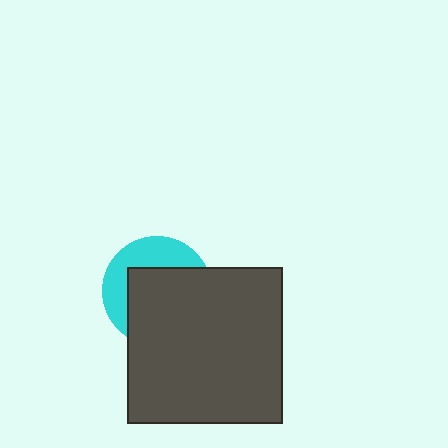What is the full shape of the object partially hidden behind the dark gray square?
The partially hidden object is a cyan circle.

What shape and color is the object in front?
The object in front is a dark gray square.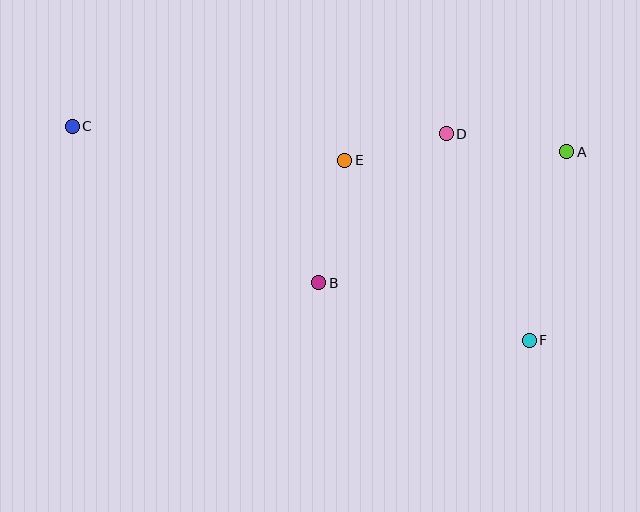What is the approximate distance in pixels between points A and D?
The distance between A and D is approximately 122 pixels.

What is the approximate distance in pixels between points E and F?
The distance between E and F is approximately 258 pixels.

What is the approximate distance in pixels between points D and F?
The distance between D and F is approximately 222 pixels.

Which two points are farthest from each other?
Points C and F are farthest from each other.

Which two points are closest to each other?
Points D and E are closest to each other.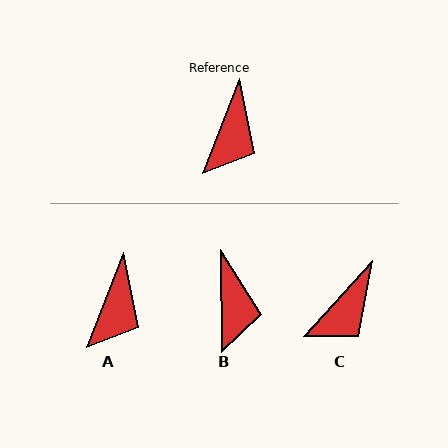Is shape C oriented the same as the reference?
No, it is off by about 21 degrees.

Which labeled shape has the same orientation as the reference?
A.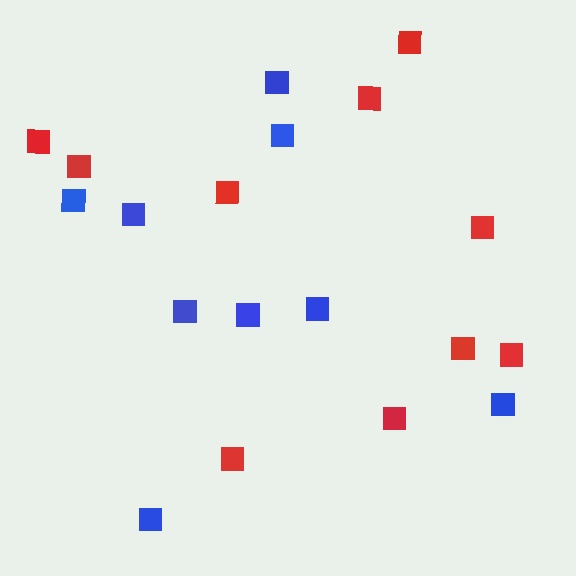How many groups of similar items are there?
There are 2 groups: one group of blue squares (9) and one group of red squares (10).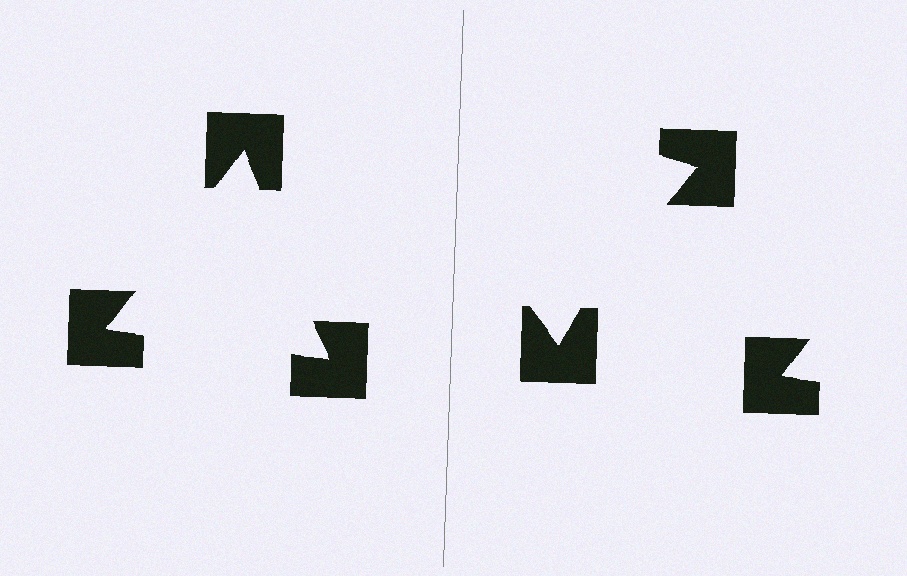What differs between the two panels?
The notched squares are positioned identically on both sides; only the wedge orientations differ. On the left they align to a triangle; on the right they are misaligned.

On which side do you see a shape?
An illusory triangle appears on the left side. On the right side the wedge cuts are rotated, so no coherent shape forms.